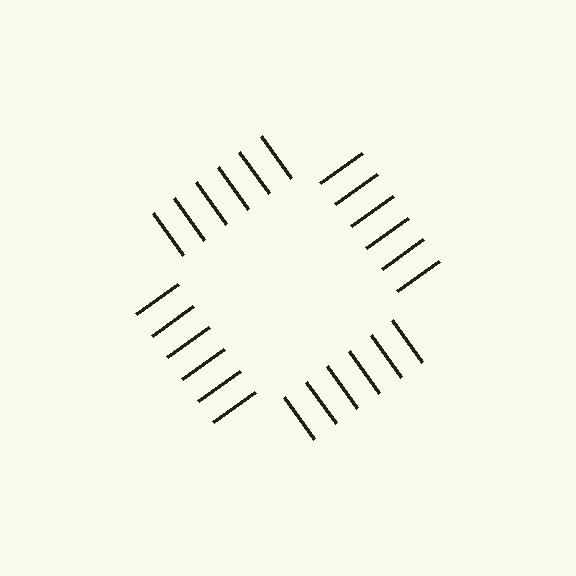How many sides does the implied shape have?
4 sides — the line-ends trace a square.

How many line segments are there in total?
24 — 6 along each of the 4 edges.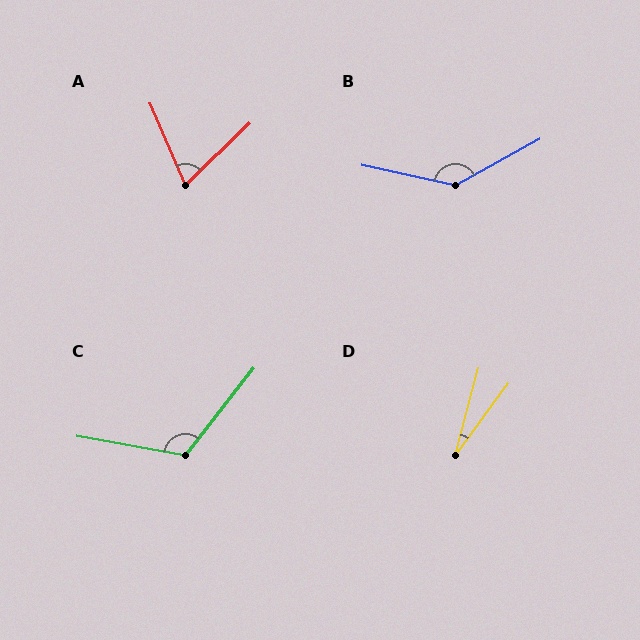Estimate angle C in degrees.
Approximately 118 degrees.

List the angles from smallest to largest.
D (21°), A (69°), C (118°), B (139°).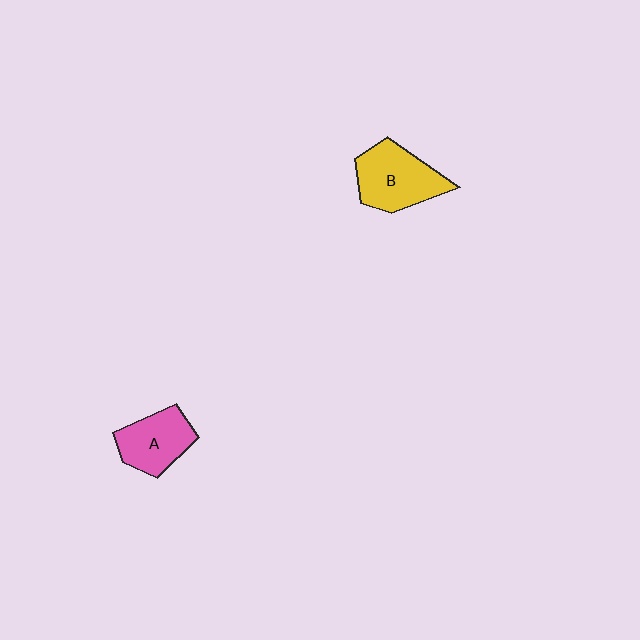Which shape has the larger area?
Shape B (yellow).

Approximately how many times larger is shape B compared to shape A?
Approximately 1.2 times.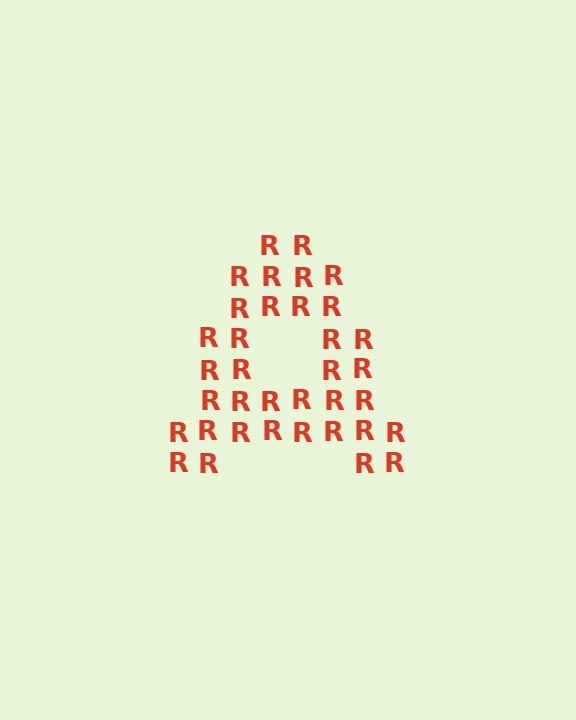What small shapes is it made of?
It is made of small letter R's.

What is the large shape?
The large shape is the letter A.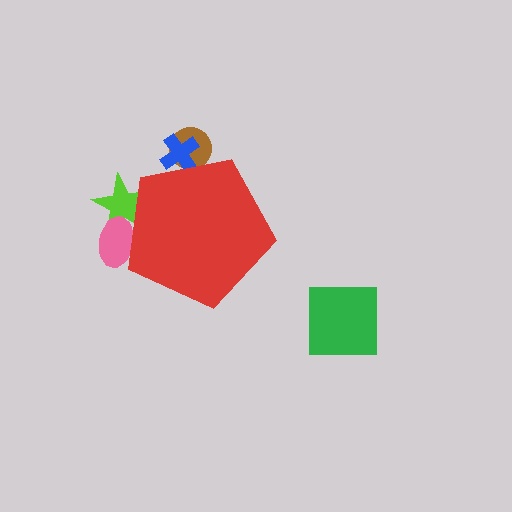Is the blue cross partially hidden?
Yes, the blue cross is partially hidden behind the red pentagon.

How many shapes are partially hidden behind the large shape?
4 shapes are partially hidden.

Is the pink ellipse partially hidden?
Yes, the pink ellipse is partially hidden behind the red pentagon.